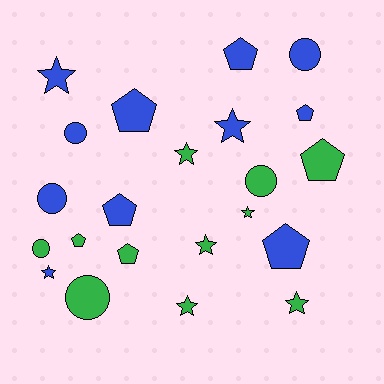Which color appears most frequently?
Green, with 11 objects.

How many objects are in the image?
There are 22 objects.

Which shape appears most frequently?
Star, with 8 objects.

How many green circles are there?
There are 3 green circles.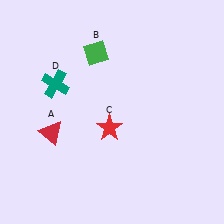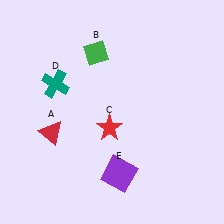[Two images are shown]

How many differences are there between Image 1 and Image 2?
There is 1 difference between the two images.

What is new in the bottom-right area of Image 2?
A purple square (E) was added in the bottom-right area of Image 2.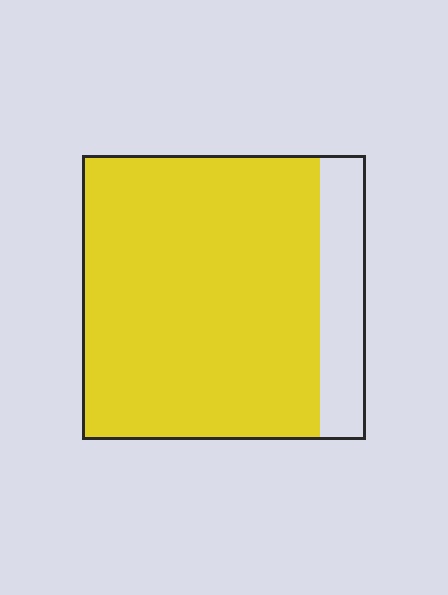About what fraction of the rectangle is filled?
About five sixths (5/6).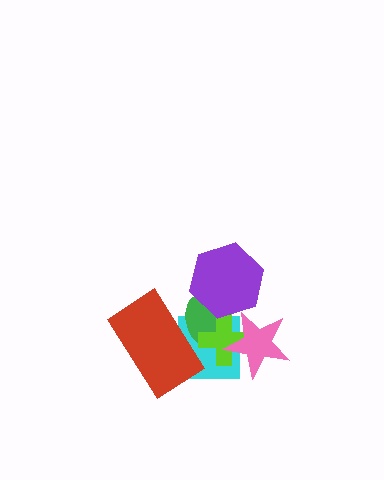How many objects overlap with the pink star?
2 objects overlap with the pink star.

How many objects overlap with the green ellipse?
4 objects overlap with the green ellipse.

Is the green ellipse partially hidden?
Yes, it is partially covered by another shape.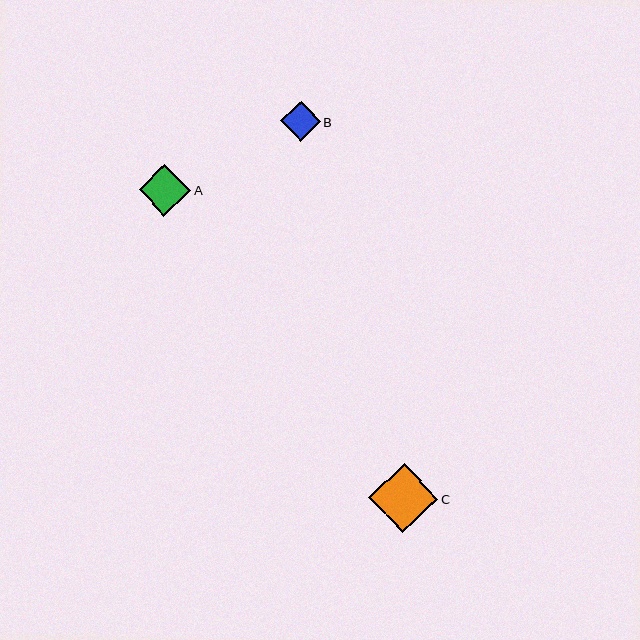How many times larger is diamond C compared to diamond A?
Diamond C is approximately 1.3 times the size of diamond A.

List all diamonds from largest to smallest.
From largest to smallest: C, A, B.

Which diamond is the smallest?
Diamond B is the smallest with a size of approximately 40 pixels.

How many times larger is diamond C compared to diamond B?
Diamond C is approximately 1.7 times the size of diamond B.